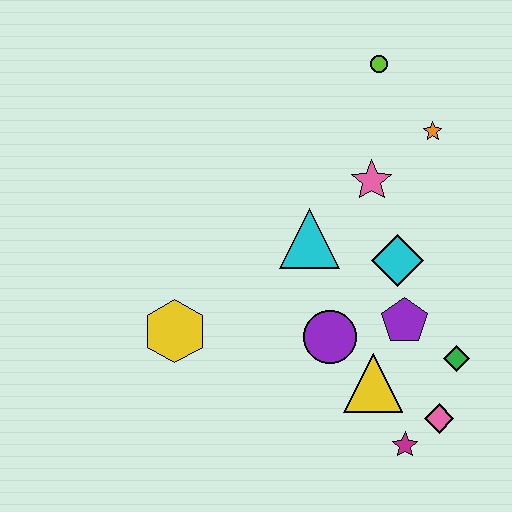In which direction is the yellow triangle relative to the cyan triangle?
The yellow triangle is below the cyan triangle.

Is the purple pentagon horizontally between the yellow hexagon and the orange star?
Yes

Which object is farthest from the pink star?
The magenta star is farthest from the pink star.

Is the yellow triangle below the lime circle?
Yes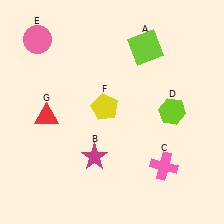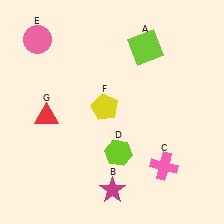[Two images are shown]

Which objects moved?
The objects that moved are: the magenta star (B), the lime hexagon (D).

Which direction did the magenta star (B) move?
The magenta star (B) moved down.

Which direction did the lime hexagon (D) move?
The lime hexagon (D) moved left.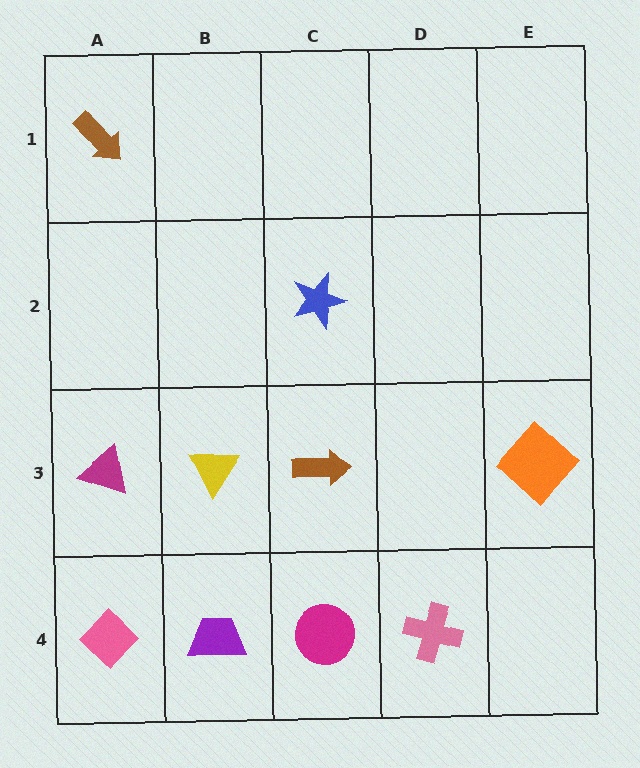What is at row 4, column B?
A purple trapezoid.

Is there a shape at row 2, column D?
No, that cell is empty.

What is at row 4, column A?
A pink diamond.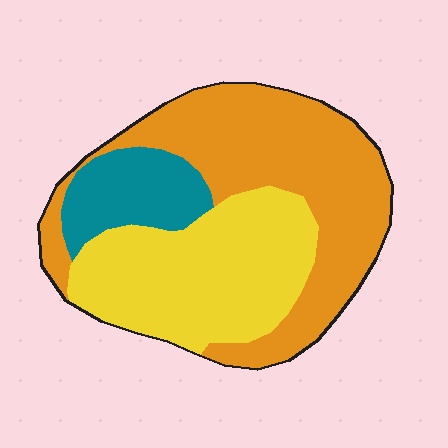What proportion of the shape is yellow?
Yellow takes up about three eighths (3/8) of the shape.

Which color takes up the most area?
Orange, at roughly 50%.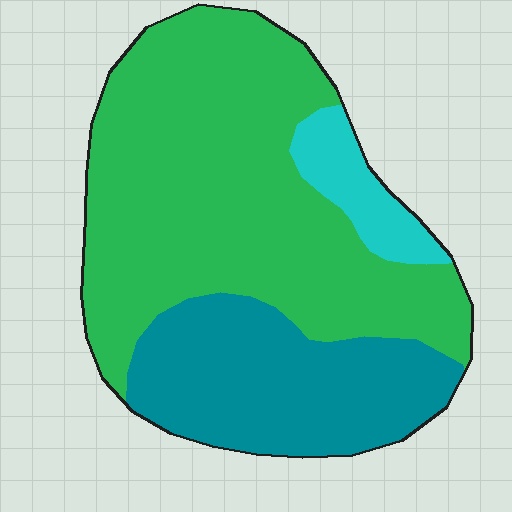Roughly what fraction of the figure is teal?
Teal takes up about one third (1/3) of the figure.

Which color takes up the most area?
Green, at roughly 60%.